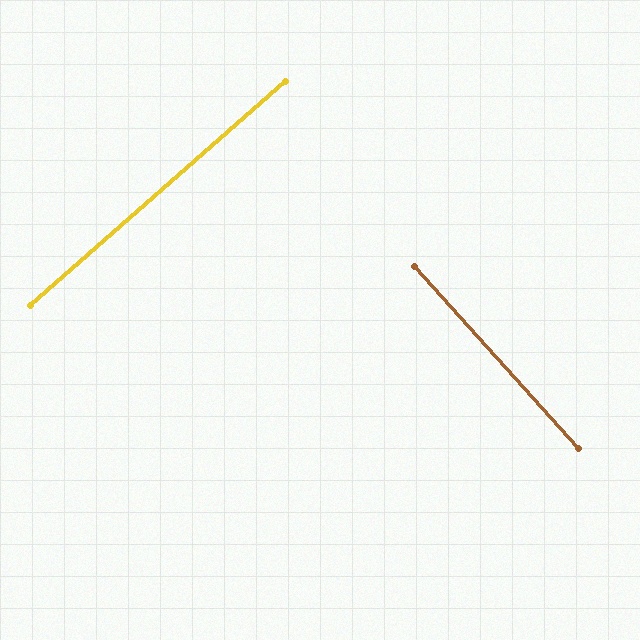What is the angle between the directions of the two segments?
Approximately 89 degrees.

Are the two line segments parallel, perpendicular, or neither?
Perpendicular — they meet at approximately 89°.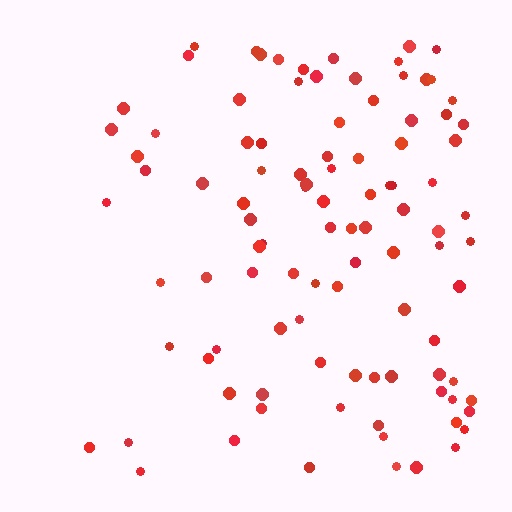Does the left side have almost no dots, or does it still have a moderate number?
Still a moderate number, just noticeably fewer than the right.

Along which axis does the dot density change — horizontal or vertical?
Horizontal.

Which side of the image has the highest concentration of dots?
The right.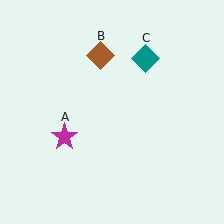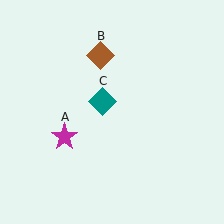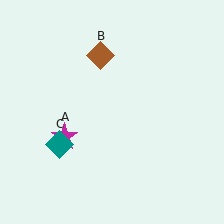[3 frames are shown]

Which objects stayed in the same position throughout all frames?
Magenta star (object A) and brown diamond (object B) remained stationary.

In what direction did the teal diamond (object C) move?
The teal diamond (object C) moved down and to the left.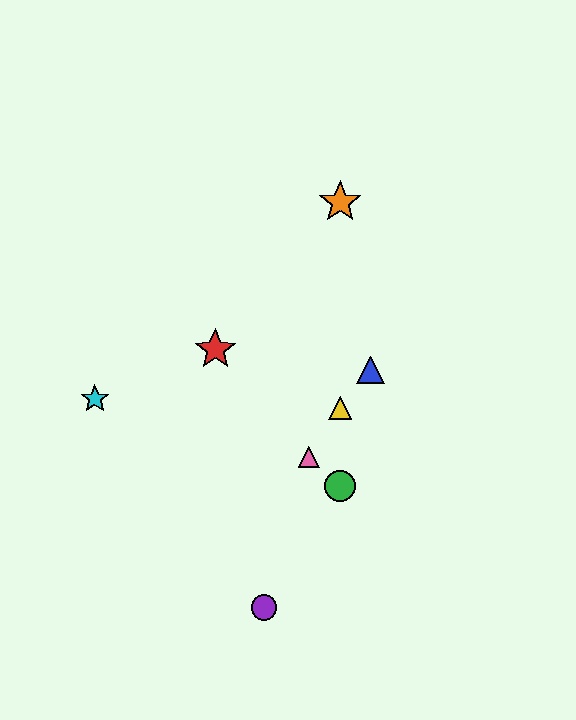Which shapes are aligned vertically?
The green circle, the yellow triangle, the orange star are aligned vertically.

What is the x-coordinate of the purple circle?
The purple circle is at x≈264.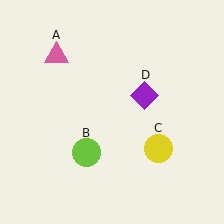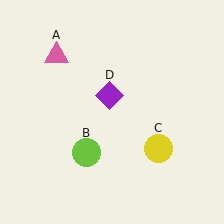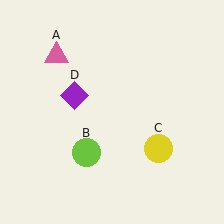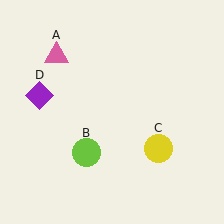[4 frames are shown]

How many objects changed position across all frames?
1 object changed position: purple diamond (object D).